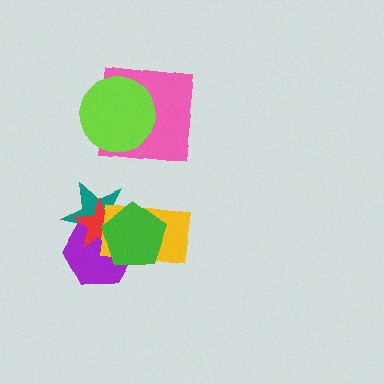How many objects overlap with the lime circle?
1 object overlaps with the lime circle.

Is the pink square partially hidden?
Yes, it is partially covered by another shape.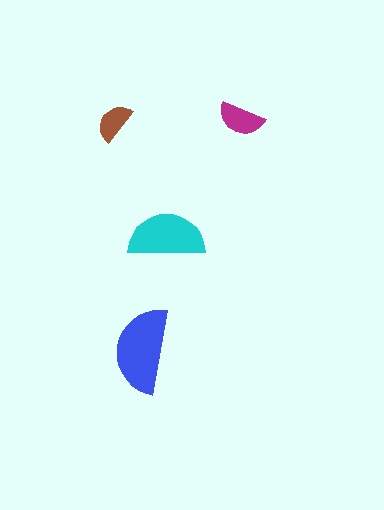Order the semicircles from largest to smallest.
the blue one, the cyan one, the magenta one, the brown one.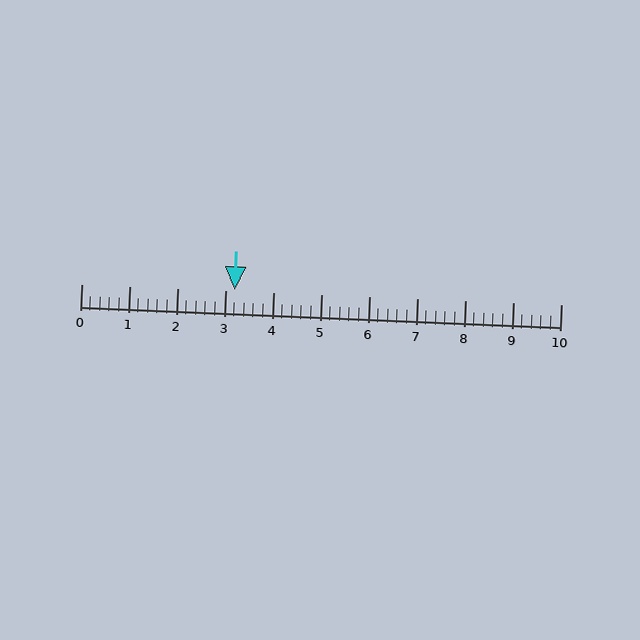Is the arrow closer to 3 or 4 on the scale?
The arrow is closer to 3.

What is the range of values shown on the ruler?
The ruler shows values from 0 to 10.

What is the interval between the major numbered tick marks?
The major tick marks are spaced 1 units apart.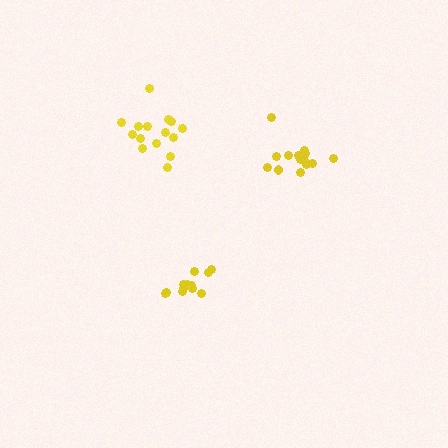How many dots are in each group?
Group 1: 15 dots, Group 2: 15 dots, Group 3: 12 dots (42 total).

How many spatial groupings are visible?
There are 3 spatial groupings.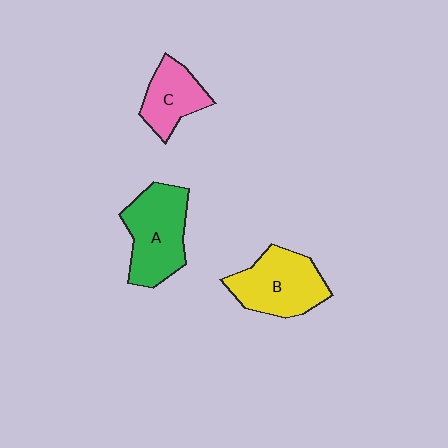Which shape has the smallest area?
Shape C (pink).